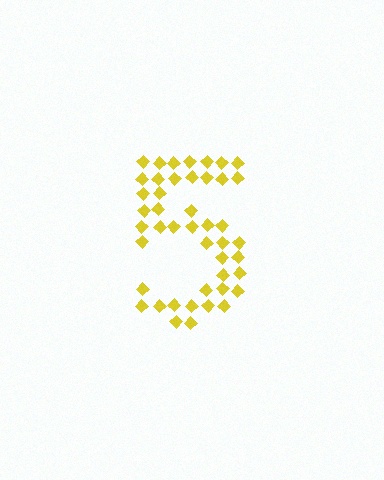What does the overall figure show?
The overall figure shows the digit 5.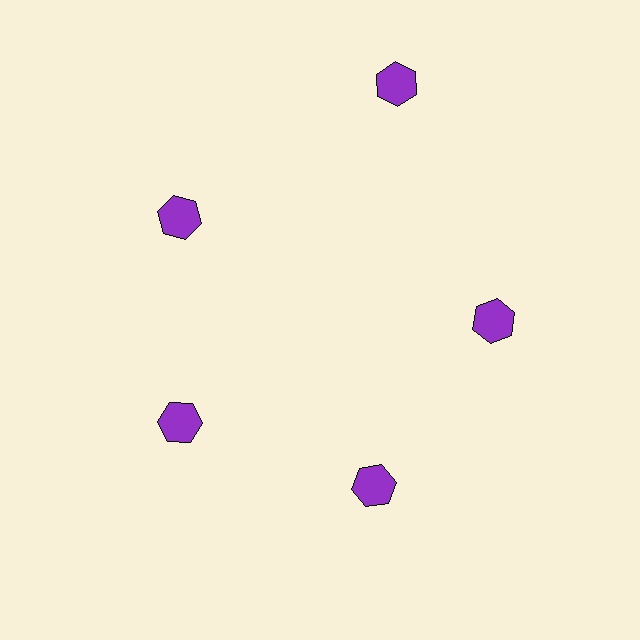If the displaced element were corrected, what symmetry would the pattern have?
It would have 5-fold rotational symmetry — the pattern would map onto itself every 72 degrees.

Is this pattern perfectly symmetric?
No. The 5 purple hexagons are arranged in a ring, but one element near the 1 o'clock position is pushed outward from the center, breaking the 5-fold rotational symmetry.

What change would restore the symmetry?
The symmetry would be restored by moving it inward, back onto the ring so that all 5 hexagons sit at equal angles and equal distance from the center.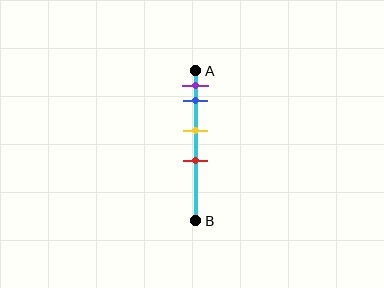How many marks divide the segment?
There are 4 marks dividing the segment.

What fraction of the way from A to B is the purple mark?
The purple mark is approximately 10% (0.1) of the way from A to B.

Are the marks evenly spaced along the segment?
No, the marks are not evenly spaced.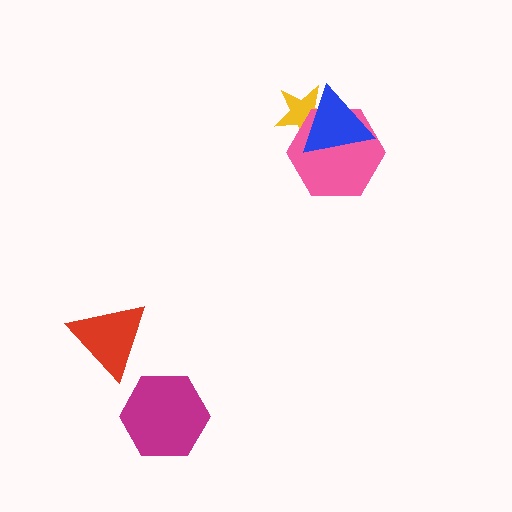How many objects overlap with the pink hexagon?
2 objects overlap with the pink hexagon.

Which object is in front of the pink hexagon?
The blue triangle is in front of the pink hexagon.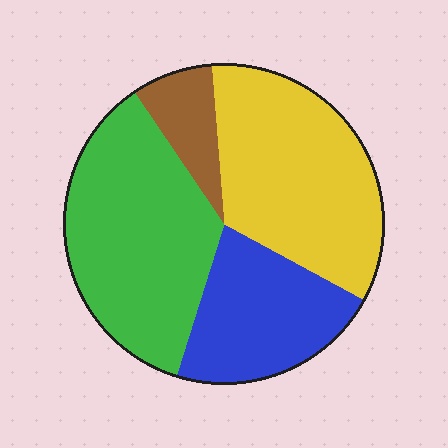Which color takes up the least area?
Brown, at roughly 10%.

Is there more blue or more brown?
Blue.